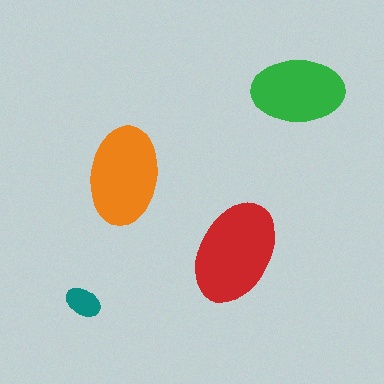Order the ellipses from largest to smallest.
the red one, the orange one, the green one, the teal one.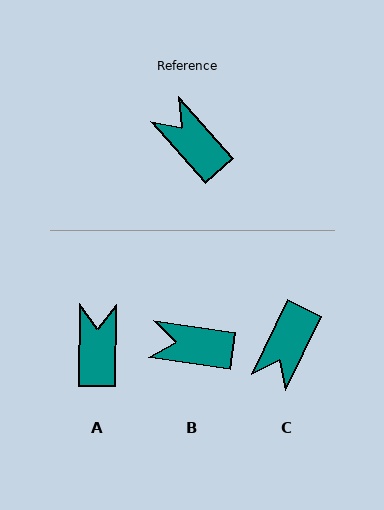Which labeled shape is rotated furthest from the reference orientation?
C, about 113 degrees away.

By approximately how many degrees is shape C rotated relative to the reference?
Approximately 113 degrees counter-clockwise.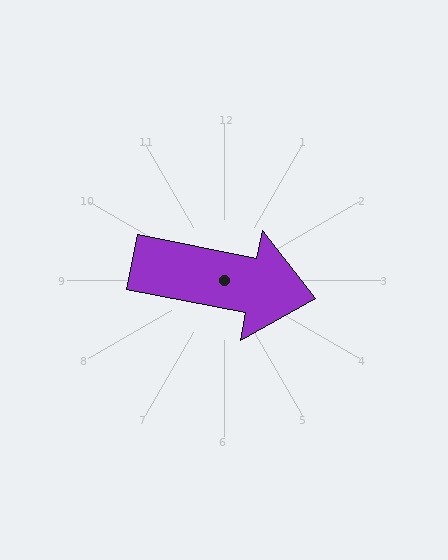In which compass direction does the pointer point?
East.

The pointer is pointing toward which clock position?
Roughly 3 o'clock.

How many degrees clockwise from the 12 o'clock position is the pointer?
Approximately 101 degrees.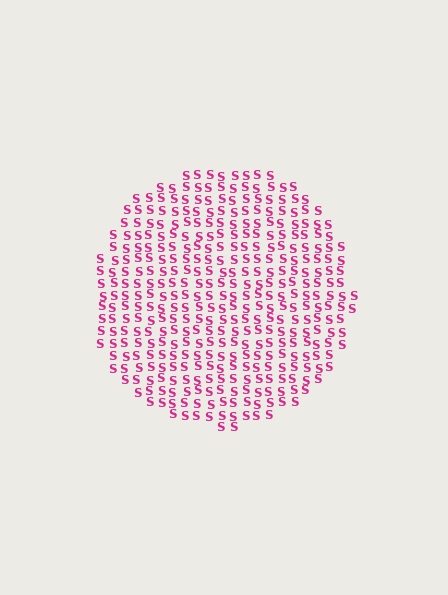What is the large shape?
The large shape is a circle.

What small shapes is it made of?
It is made of small letter S's.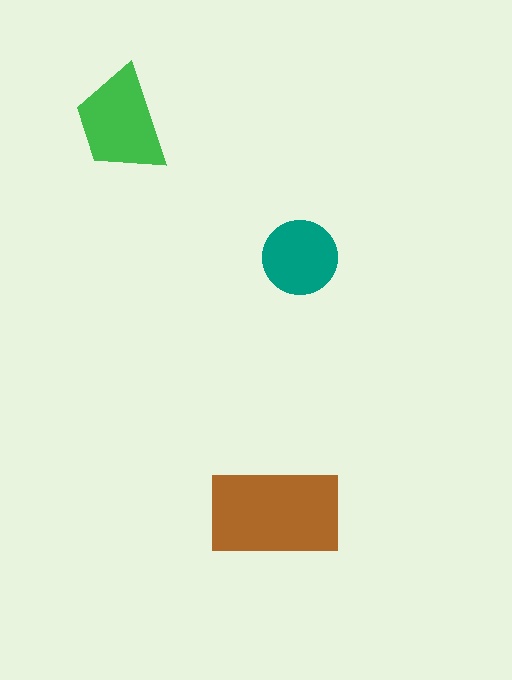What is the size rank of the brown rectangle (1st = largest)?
1st.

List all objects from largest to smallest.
The brown rectangle, the green trapezoid, the teal circle.